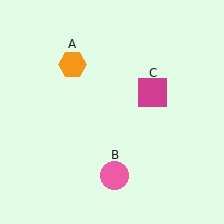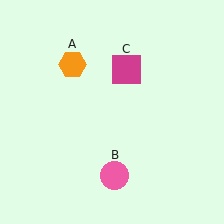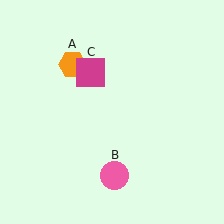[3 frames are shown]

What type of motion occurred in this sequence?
The magenta square (object C) rotated counterclockwise around the center of the scene.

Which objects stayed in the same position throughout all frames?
Orange hexagon (object A) and pink circle (object B) remained stationary.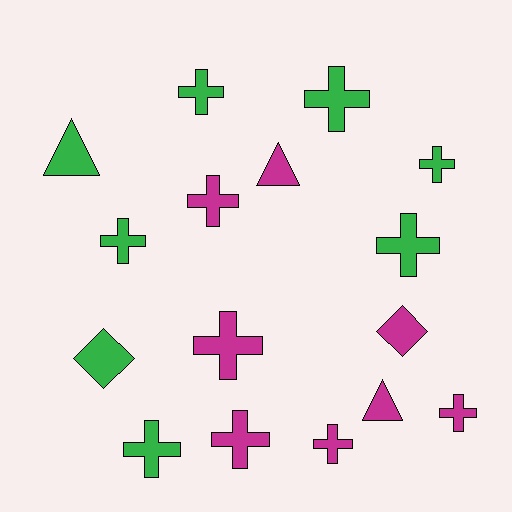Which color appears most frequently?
Green, with 8 objects.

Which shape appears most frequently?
Cross, with 11 objects.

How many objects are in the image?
There are 16 objects.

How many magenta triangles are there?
There are 2 magenta triangles.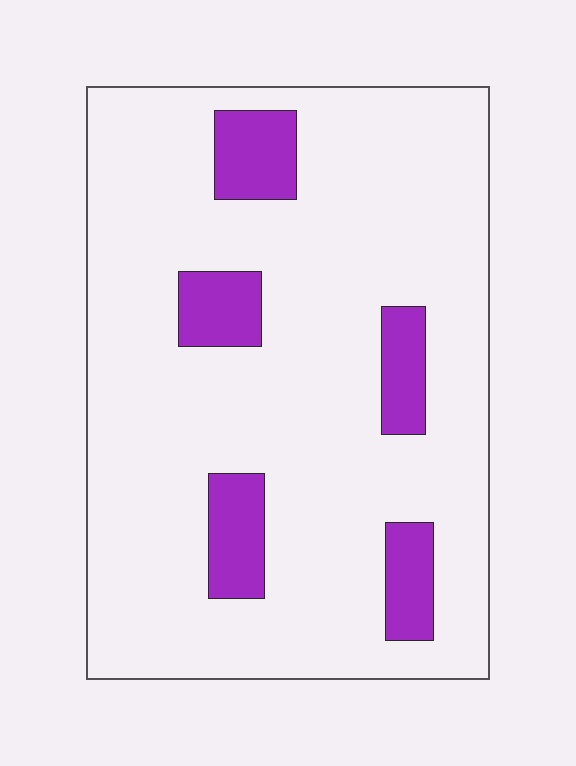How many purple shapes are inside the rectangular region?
5.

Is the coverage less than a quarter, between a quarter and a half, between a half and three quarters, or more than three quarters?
Less than a quarter.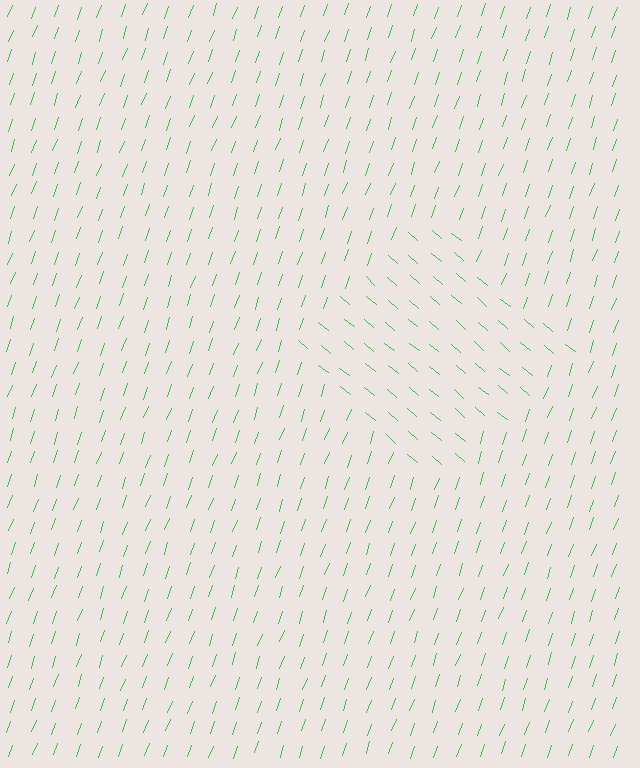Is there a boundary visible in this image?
Yes, there is a texture boundary formed by a change in line orientation.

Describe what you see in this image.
The image is filled with small green line segments. A diamond region in the image has lines oriented differently from the surrounding lines, creating a visible texture boundary.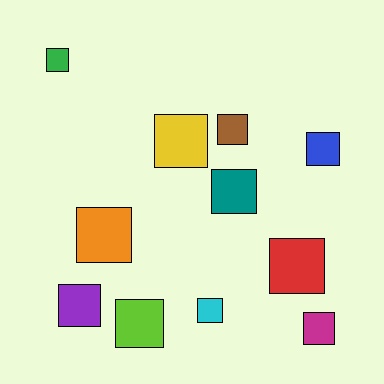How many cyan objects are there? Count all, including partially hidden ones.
There is 1 cyan object.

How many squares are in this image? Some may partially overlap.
There are 11 squares.